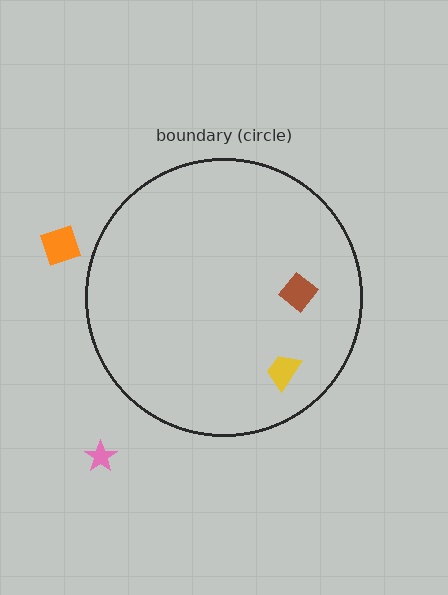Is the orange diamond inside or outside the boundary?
Outside.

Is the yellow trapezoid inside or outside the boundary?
Inside.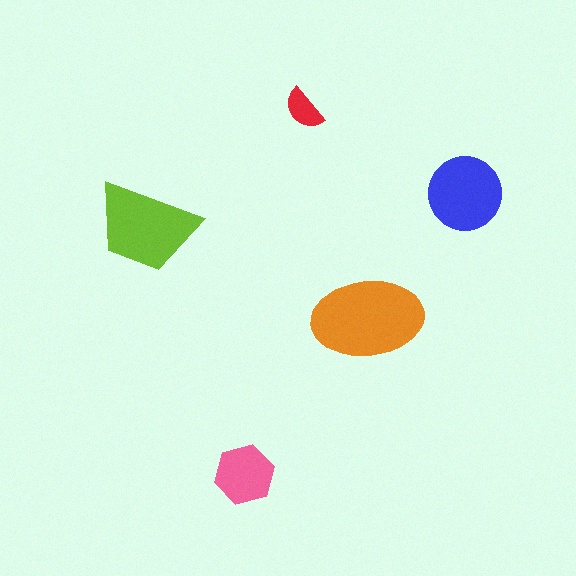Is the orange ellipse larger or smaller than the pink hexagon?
Larger.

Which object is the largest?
The orange ellipse.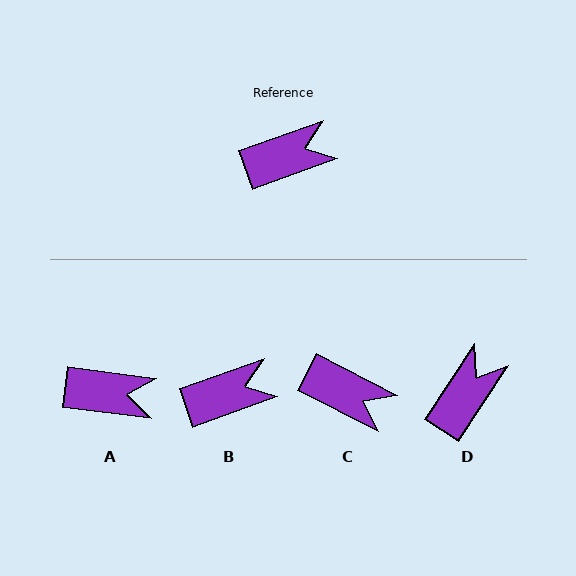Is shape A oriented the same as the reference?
No, it is off by about 27 degrees.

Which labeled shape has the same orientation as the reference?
B.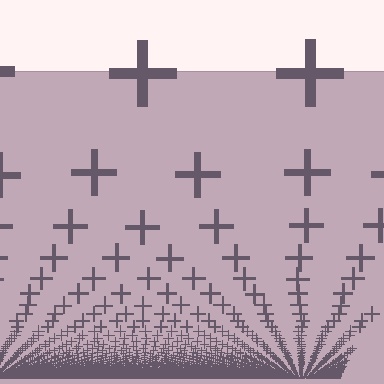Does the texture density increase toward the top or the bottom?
Density increases toward the bottom.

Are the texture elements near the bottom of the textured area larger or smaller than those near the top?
Smaller. The gradient is inverted — elements near the bottom are smaller and denser.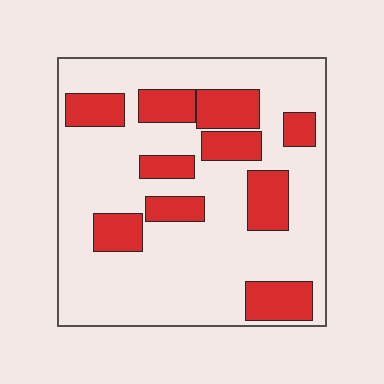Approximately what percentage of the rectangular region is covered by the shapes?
Approximately 25%.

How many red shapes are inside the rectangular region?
10.